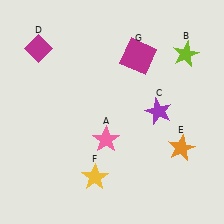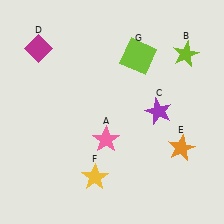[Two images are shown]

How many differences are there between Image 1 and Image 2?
There is 1 difference between the two images.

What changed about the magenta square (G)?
In Image 1, G is magenta. In Image 2, it changed to lime.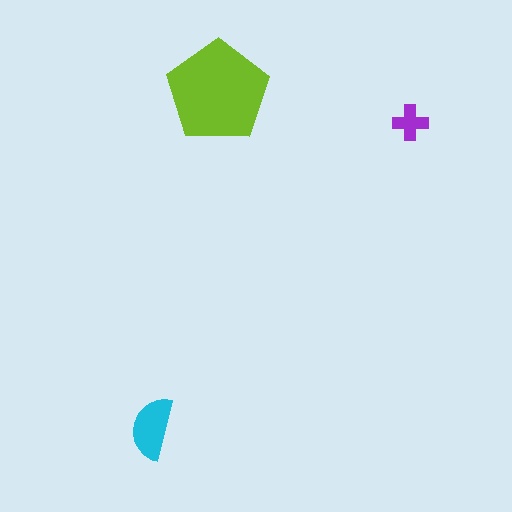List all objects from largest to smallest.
The lime pentagon, the cyan semicircle, the purple cross.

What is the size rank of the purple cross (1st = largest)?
3rd.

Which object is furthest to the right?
The purple cross is rightmost.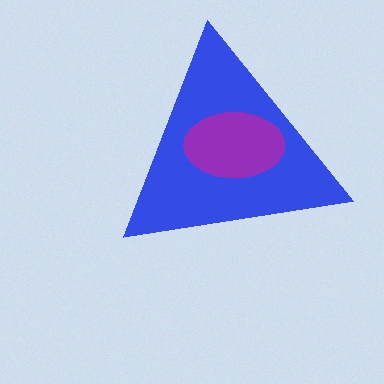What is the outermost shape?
The blue triangle.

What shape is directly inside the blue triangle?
The purple ellipse.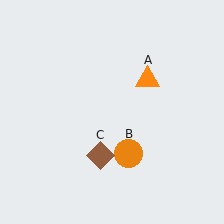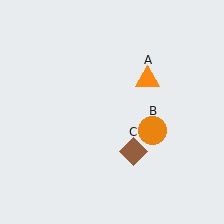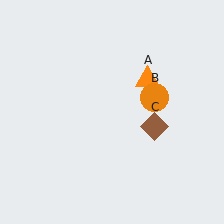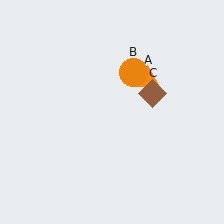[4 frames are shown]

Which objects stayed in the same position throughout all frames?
Orange triangle (object A) remained stationary.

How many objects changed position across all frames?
2 objects changed position: orange circle (object B), brown diamond (object C).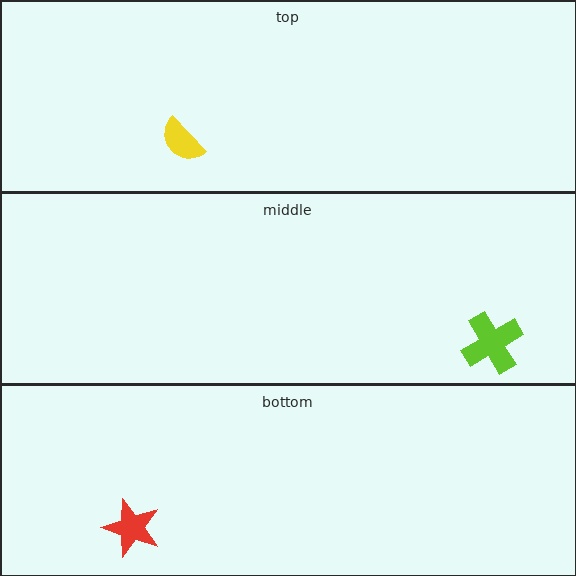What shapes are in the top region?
The yellow semicircle.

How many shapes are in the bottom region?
1.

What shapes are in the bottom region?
The red star.